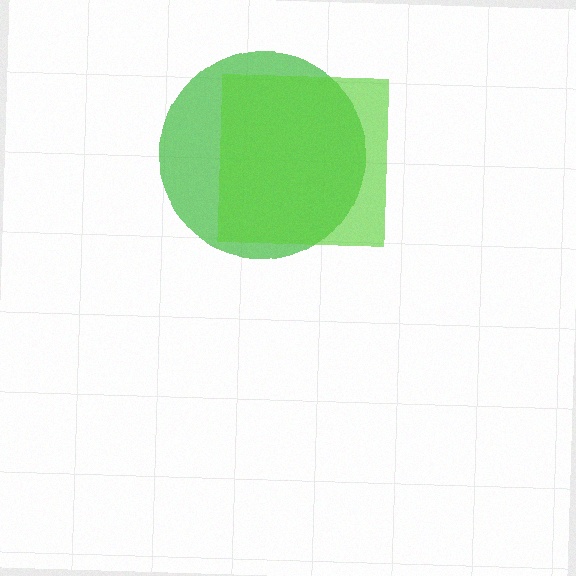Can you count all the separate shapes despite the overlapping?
Yes, there are 2 separate shapes.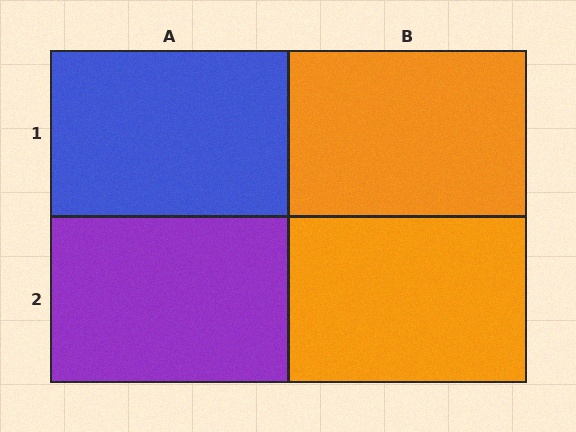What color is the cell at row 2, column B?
Orange.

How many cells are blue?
1 cell is blue.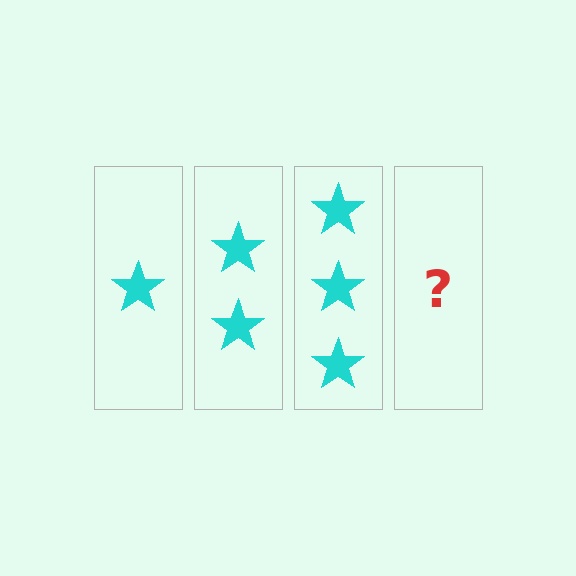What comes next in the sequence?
The next element should be 4 stars.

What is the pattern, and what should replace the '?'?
The pattern is that each step adds one more star. The '?' should be 4 stars.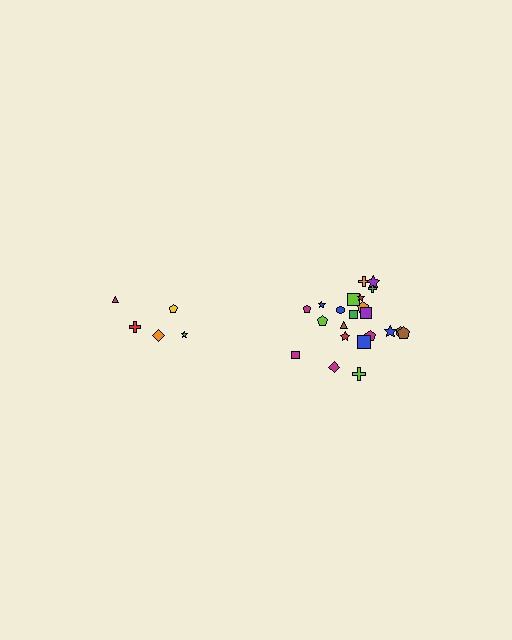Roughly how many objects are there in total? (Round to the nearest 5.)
Roughly 25 objects in total.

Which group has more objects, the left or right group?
The right group.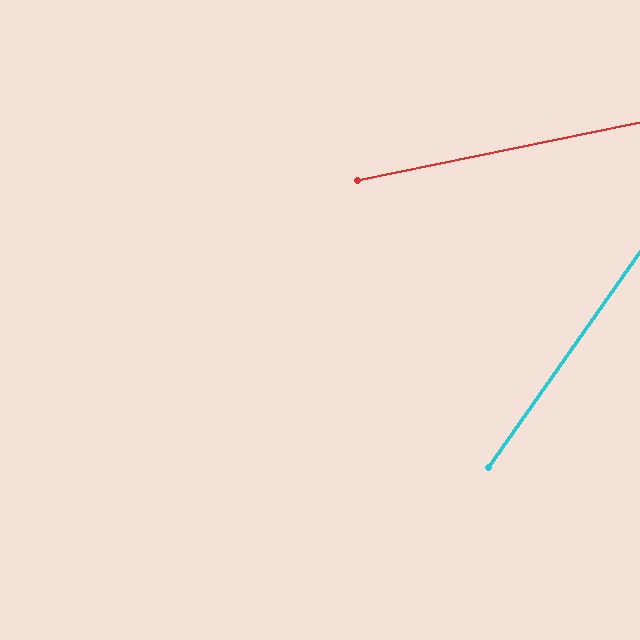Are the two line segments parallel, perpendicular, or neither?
Neither parallel nor perpendicular — they differ by about 43°.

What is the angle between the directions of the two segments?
Approximately 43 degrees.